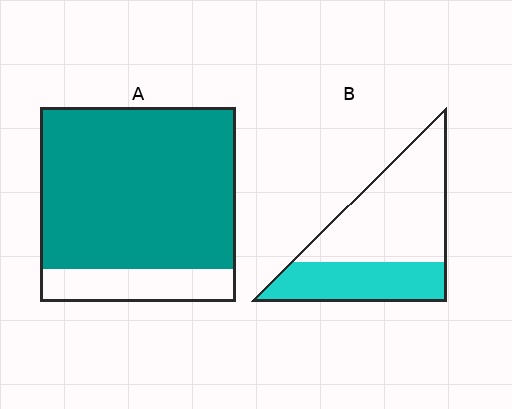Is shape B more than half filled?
No.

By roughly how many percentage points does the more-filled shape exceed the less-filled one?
By roughly 45 percentage points (A over B).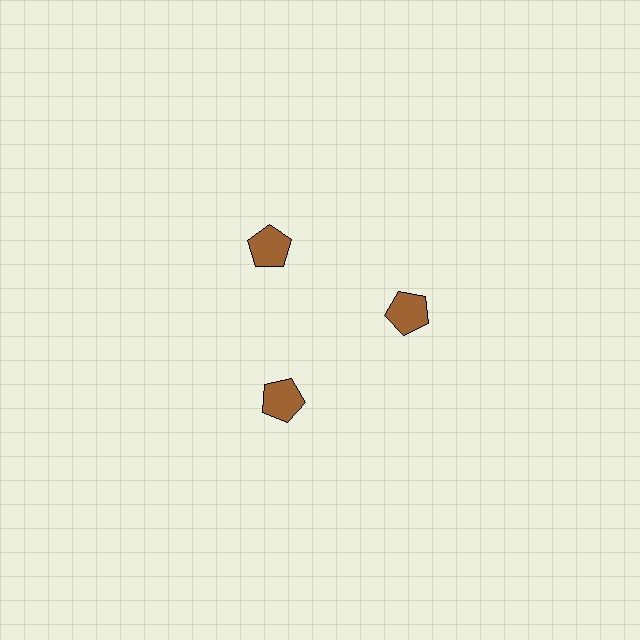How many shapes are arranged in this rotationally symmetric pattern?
There are 3 shapes, arranged in 3 groups of 1.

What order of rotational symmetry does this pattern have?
This pattern has 3-fold rotational symmetry.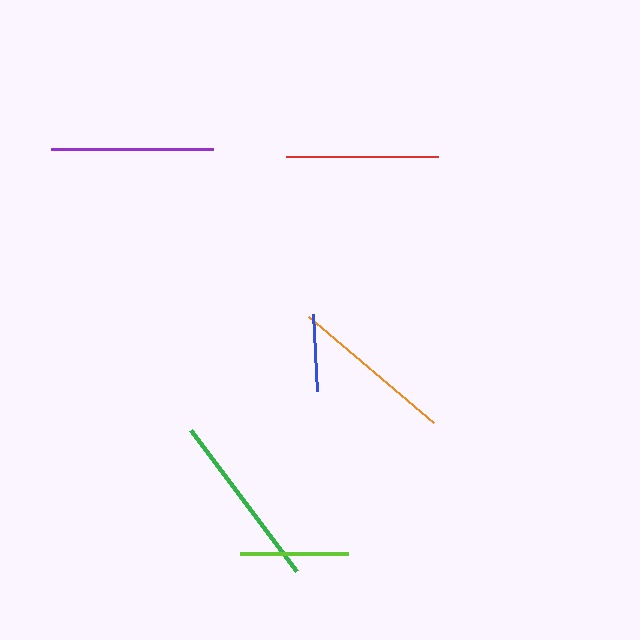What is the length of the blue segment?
The blue segment is approximately 77 pixels long.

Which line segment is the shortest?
The blue line is the shortest at approximately 77 pixels.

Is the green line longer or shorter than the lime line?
The green line is longer than the lime line.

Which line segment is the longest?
The green line is the longest at approximately 176 pixels.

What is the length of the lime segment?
The lime segment is approximately 108 pixels long.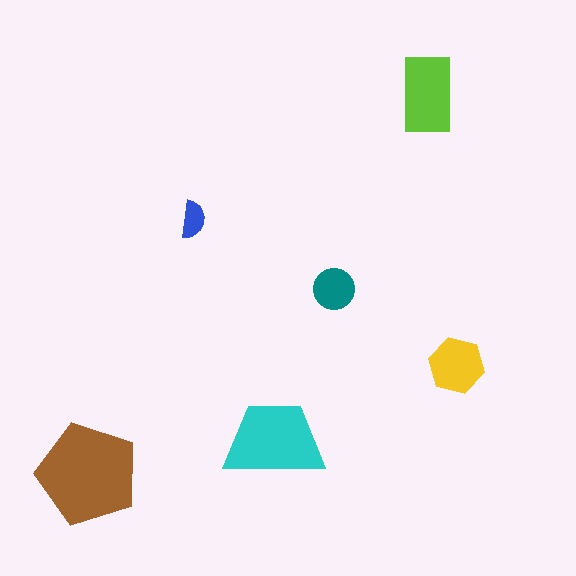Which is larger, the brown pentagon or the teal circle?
The brown pentagon.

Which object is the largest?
The brown pentagon.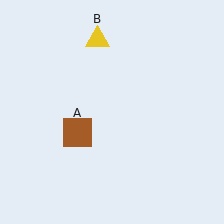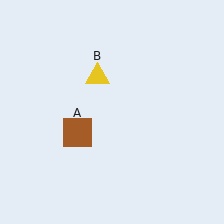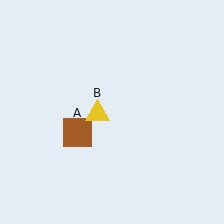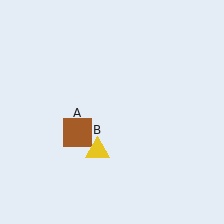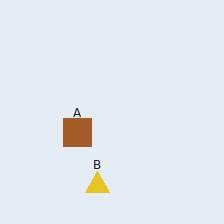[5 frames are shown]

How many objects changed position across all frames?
1 object changed position: yellow triangle (object B).